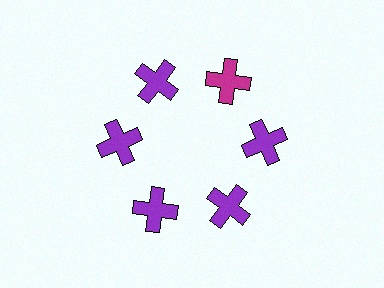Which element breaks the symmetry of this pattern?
The magenta cross at roughly the 1 o'clock position breaks the symmetry. All other shapes are purple crosses.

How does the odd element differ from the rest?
It has a different color: magenta instead of purple.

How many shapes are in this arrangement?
There are 6 shapes arranged in a ring pattern.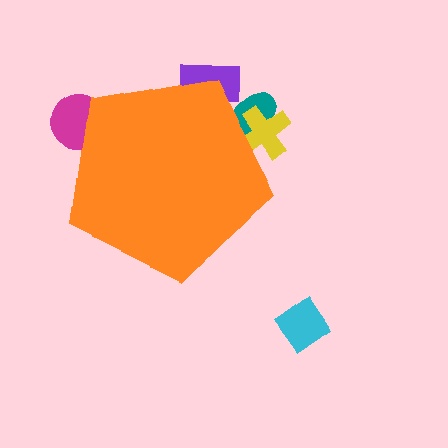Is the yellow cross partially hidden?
Yes, the yellow cross is partially hidden behind the orange pentagon.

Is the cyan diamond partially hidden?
No, the cyan diamond is fully visible.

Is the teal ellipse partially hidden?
Yes, the teal ellipse is partially hidden behind the orange pentagon.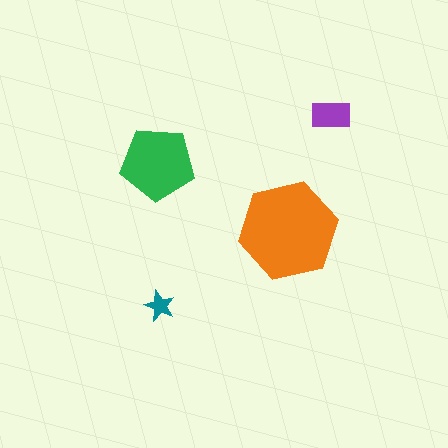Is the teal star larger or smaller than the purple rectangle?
Smaller.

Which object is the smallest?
The teal star.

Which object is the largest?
The orange hexagon.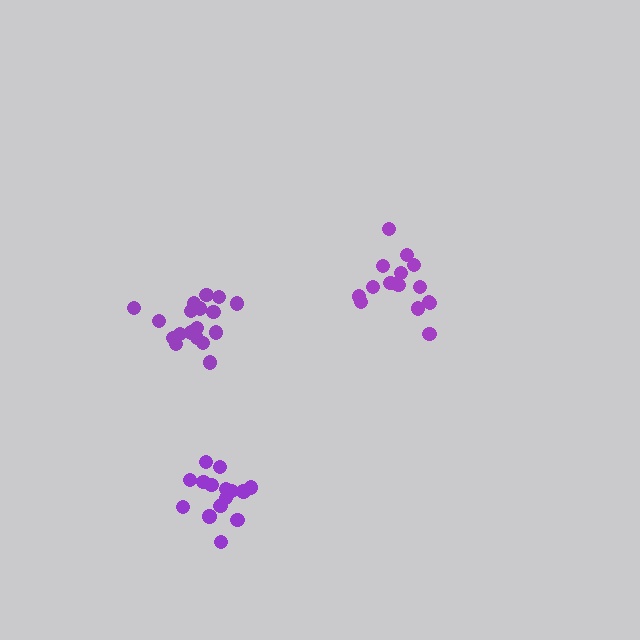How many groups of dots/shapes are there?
There are 3 groups.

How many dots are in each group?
Group 1: 18 dots, Group 2: 16 dots, Group 3: 16 dots (50 total).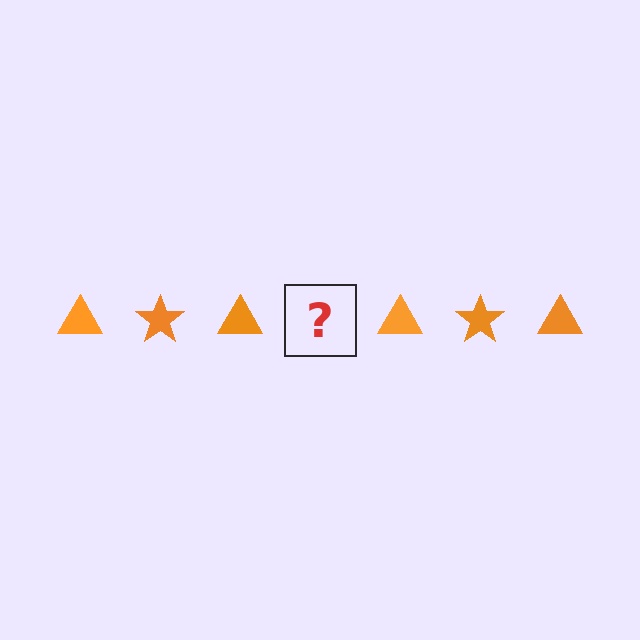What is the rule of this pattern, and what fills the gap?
The rule is that the pattern cycles through triangle, star shapes in orange. The gap should be filled with an orange star.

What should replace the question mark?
The question mark should be replaced with an orange star.